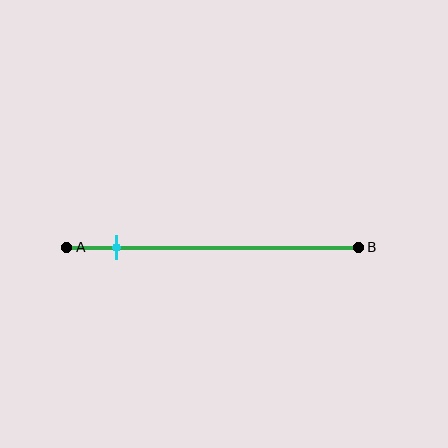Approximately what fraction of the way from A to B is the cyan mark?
The cyan mark is approximately 15% of the way from A to B.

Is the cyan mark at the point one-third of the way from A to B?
No, the mark is at about 15% from A, not at the 33% one-third point.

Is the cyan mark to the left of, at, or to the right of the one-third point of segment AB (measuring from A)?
The cyan mark is to the left of the one-third point of segment AB.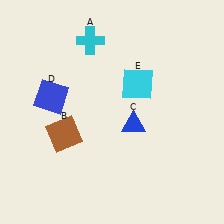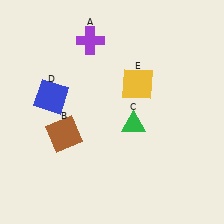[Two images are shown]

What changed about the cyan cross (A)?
In Image 1, A is cyan. In Image 2, it changed to purple.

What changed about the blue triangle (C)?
In Image 1, C is blue. In Image 2, it changed to green.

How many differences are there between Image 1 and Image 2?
There are 3 differences between the two images.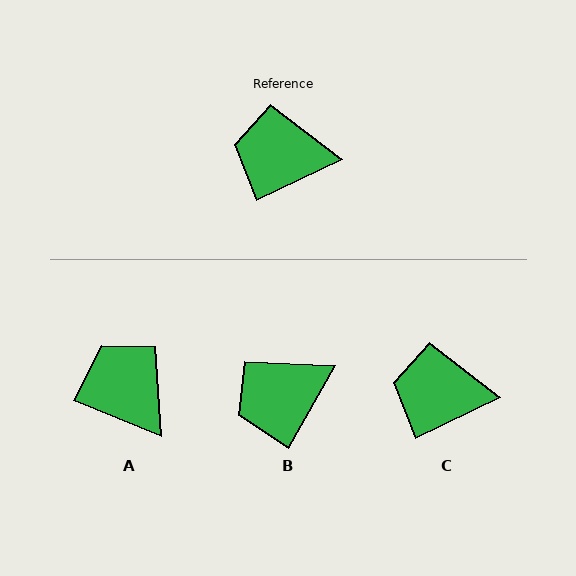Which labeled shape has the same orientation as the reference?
C.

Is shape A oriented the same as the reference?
No, it is off by about 48 degrees.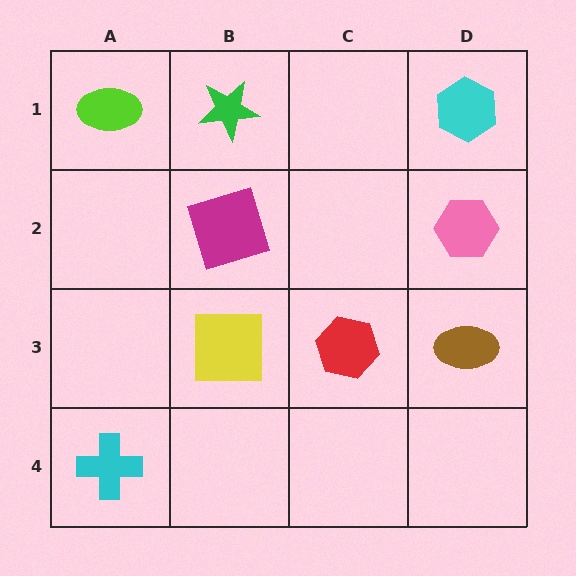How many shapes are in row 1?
3 shapes.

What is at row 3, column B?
A yellow square.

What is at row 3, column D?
A brown ellipse.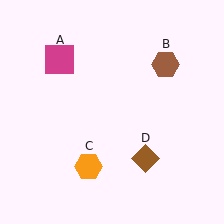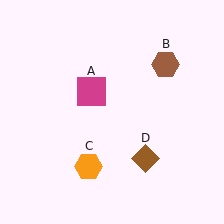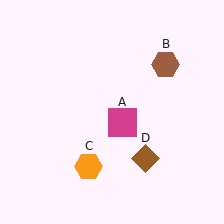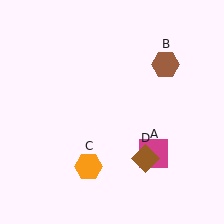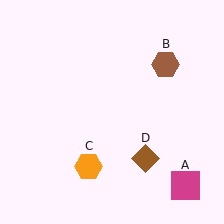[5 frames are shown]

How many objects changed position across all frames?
1 object changed position: magenta square (object A).